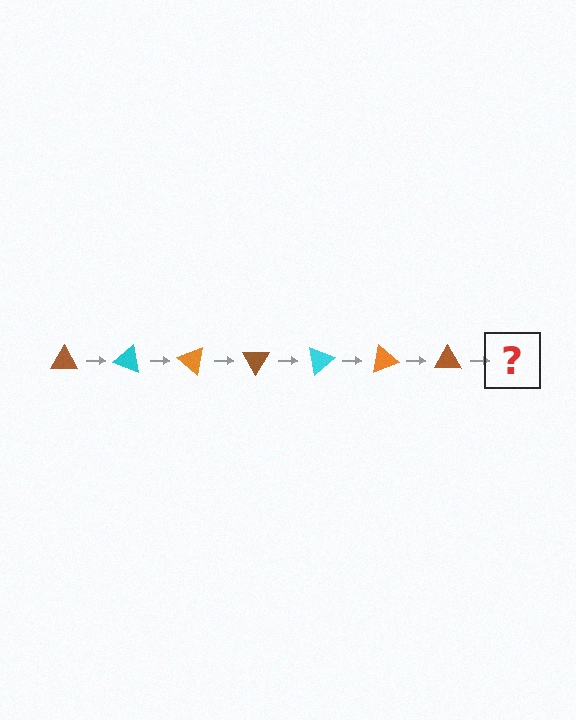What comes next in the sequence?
The next element should be a cyan triangle, rotated 140 degrees from the start.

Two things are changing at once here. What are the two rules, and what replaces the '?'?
The two rules are that it rotates 20 degrees each step and the color cycles through brown, cyan, and orange. The '?' should be a cyan triangle, rotated 140 degrees from the start.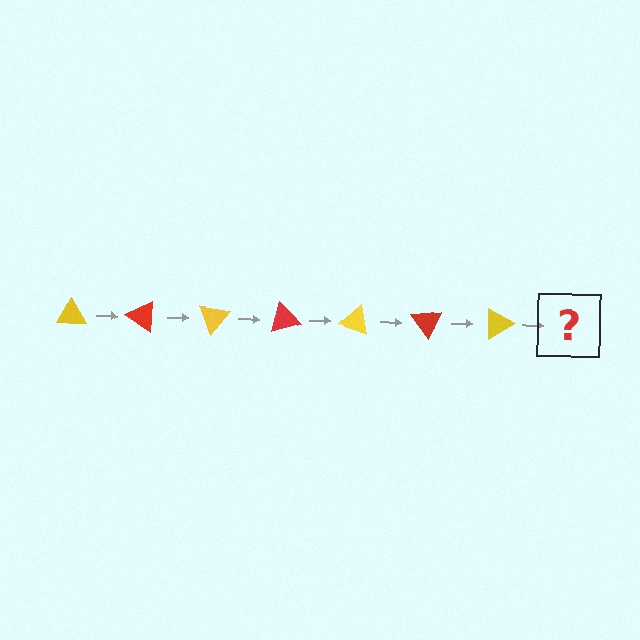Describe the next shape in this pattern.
It should be a red triangle, rotated 245 degrees from the start.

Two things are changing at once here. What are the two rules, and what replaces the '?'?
The two rules are that it rotates 35 degrees each step and the color cycles through yellow and red. The '?' should be a red triangle, rotated 245 degrees from the start.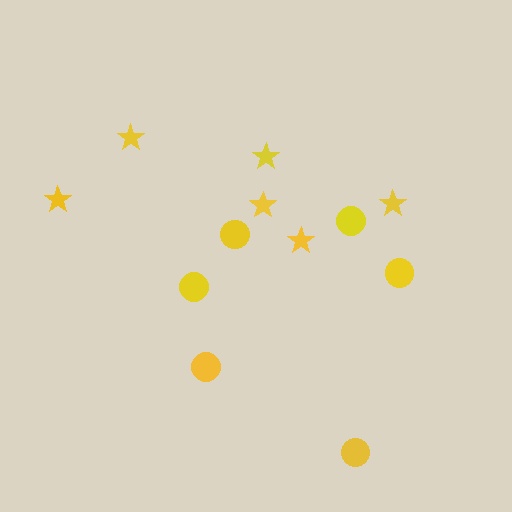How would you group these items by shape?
There are 2 groups: one group of stars (6) and one group of circles (6).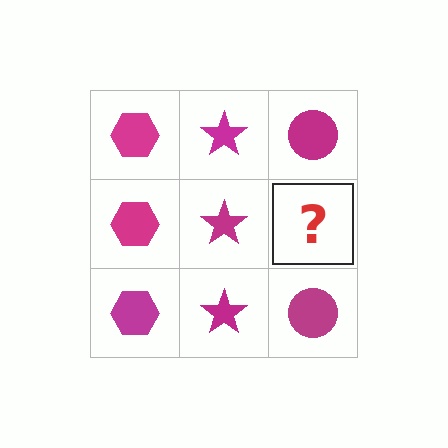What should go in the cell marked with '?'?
The missing cell should contain a magenta circle.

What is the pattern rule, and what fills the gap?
The rule is that each column has a consistent shape. The gap should be filled with a magenta circle.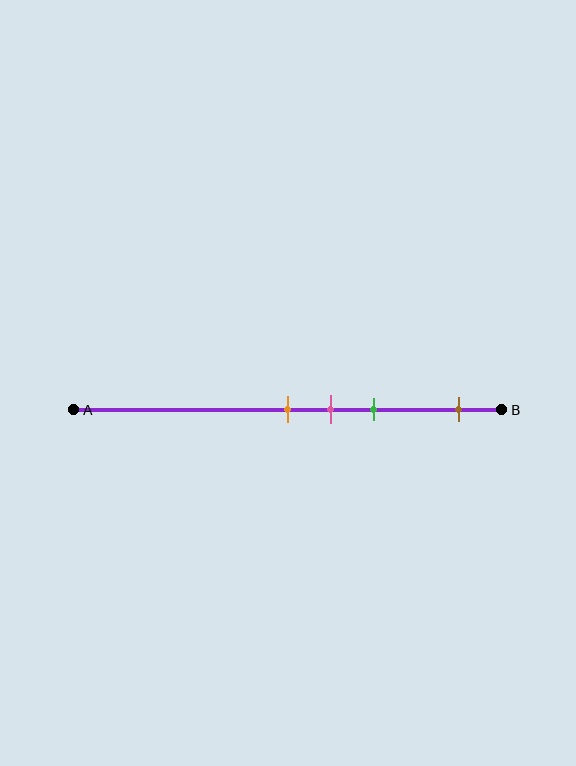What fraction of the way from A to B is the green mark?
The green mark is approximately 70% (0.7) of the way from A to B.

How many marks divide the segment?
There are 4 marks dividing the segment.